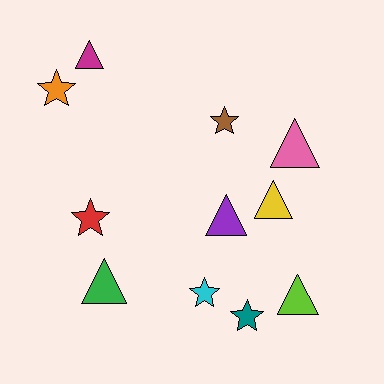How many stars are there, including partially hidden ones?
There are 5 stars.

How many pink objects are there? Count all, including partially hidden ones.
There is 1 pink object.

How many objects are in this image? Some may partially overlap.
There are 11 objects.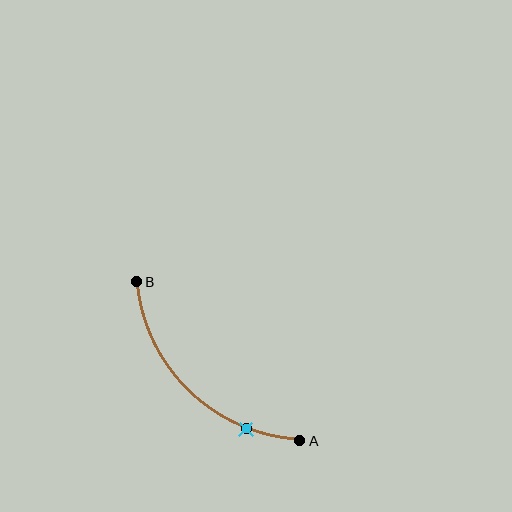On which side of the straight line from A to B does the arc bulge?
The arc bulges below and to the left of the straight line connecting A and B.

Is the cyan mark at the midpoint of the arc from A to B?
No. The cyan mark lies on the arc but is closer to endpoint A. The arc midpoint would be at the point on the curve equidistant along the arc from both A and B.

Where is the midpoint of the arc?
The arc midpoint is the point on the curve farthest from the straight line joining A and B. It sits below and to the left of that line.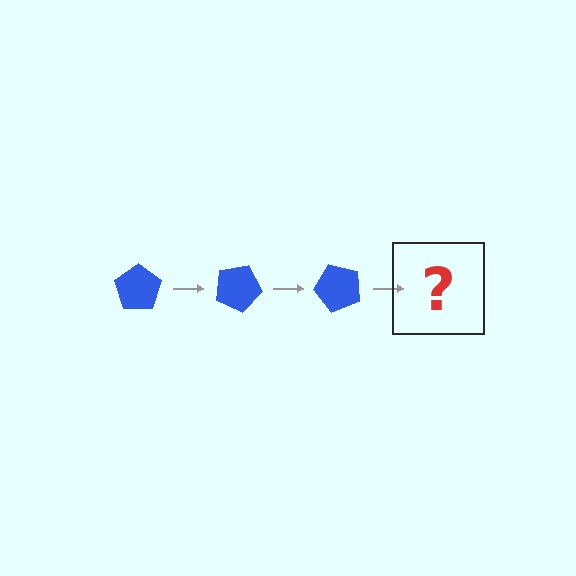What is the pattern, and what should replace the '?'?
The pattern is that the pentagon rotates 25 degrees each step. The '?' should be a blue pentagon rotated 75 degrees.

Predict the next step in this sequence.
The next step is a blue pentagon rotated 75 degrees.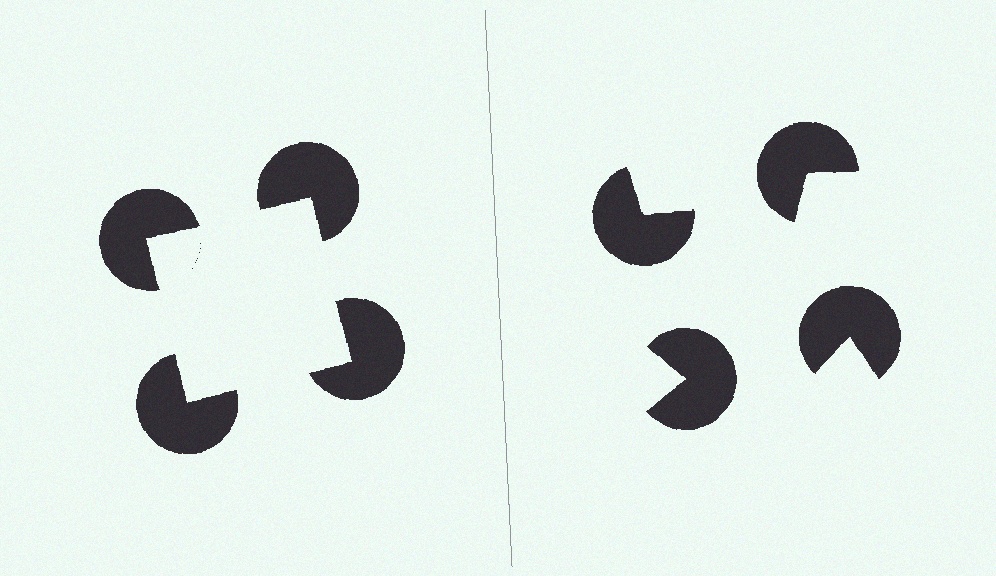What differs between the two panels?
The pac-man discs are positioned identically on both sides; only the wedge orientations differ. On the left they align to a square; on the right they are misaligned.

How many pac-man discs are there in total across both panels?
8 — 4 on each side.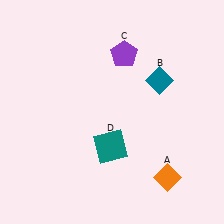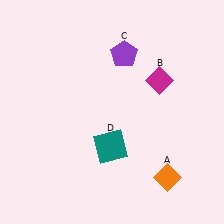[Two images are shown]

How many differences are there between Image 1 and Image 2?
There is 1 difference between the two images.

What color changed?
The diamond (B) changed from teal in Image 1 to magenta in Image 2.